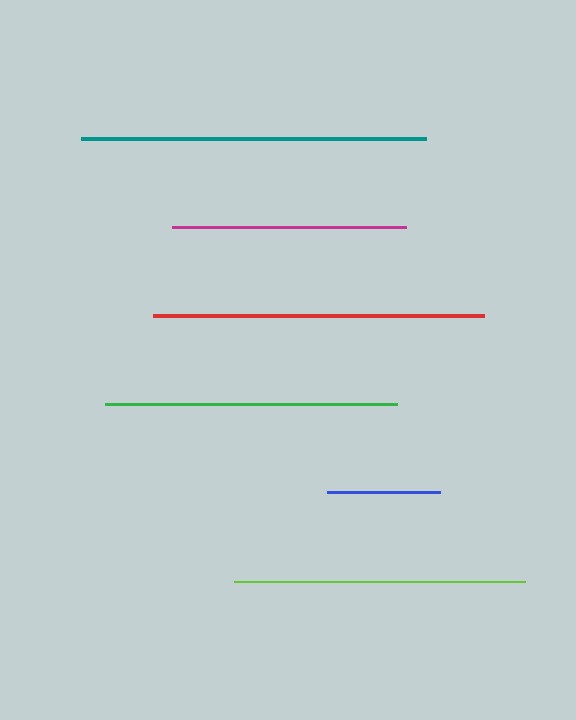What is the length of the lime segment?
The lime segment is approximately 291 pixels long.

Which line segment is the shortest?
The blue line is the shortest at approximately 113 pixels.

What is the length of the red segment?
The red segment is approximately 331 pixels long.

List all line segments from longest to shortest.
From longest to shortest: teal, red, green, lime, magenta, blue.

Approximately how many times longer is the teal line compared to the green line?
The teal line is approximately 1.2 times the length of the green line.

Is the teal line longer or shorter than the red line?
The teal line is longer than the red line.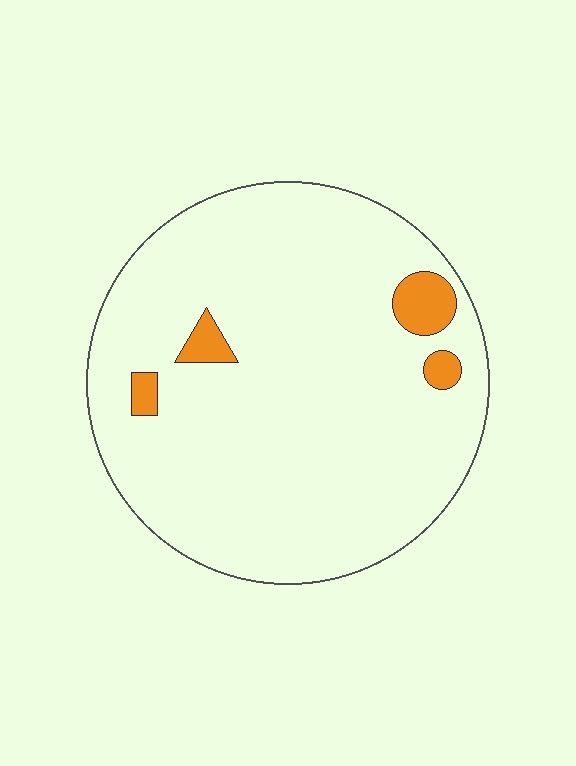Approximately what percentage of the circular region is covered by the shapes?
Approximately 5%.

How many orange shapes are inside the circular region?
4.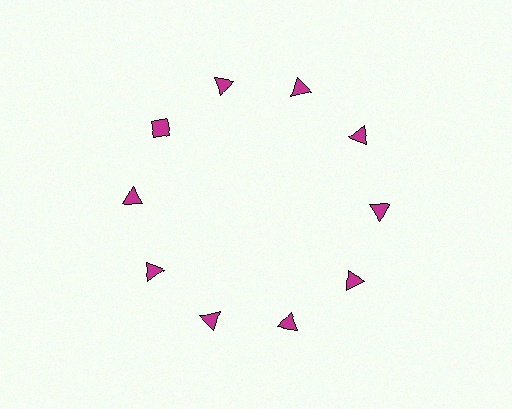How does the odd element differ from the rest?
It has a different shape: diamond instead of triangle.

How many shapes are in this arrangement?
There are 10 shapes arranged in a ring pattern.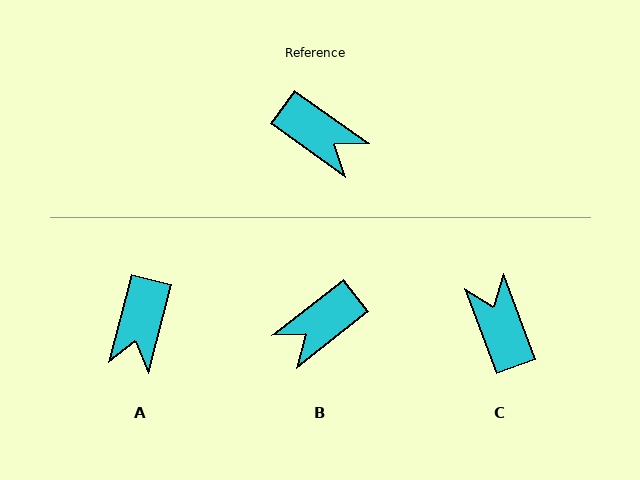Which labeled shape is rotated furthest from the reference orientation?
C, about 146 degrees away.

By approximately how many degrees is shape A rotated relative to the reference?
Approximately 69 degrees clockwise.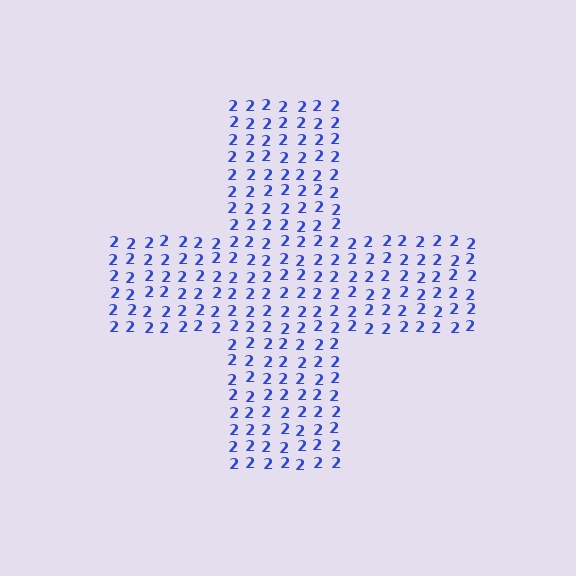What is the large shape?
The large shape is a cross.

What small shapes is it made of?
It is made of small digit 2's.